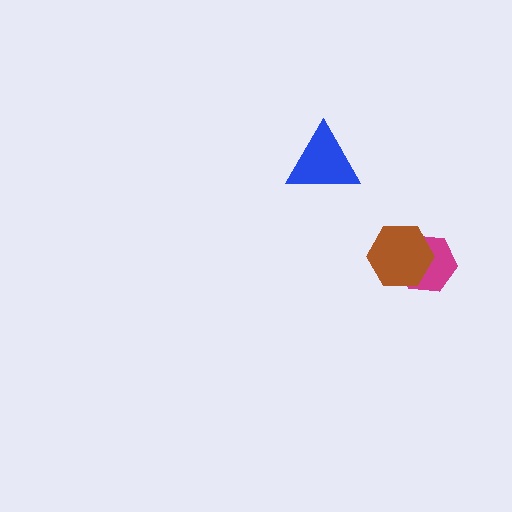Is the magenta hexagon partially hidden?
Yes, it is partially covered by another shape.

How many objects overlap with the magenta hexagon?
1 object overlaps with the magenta hexagon.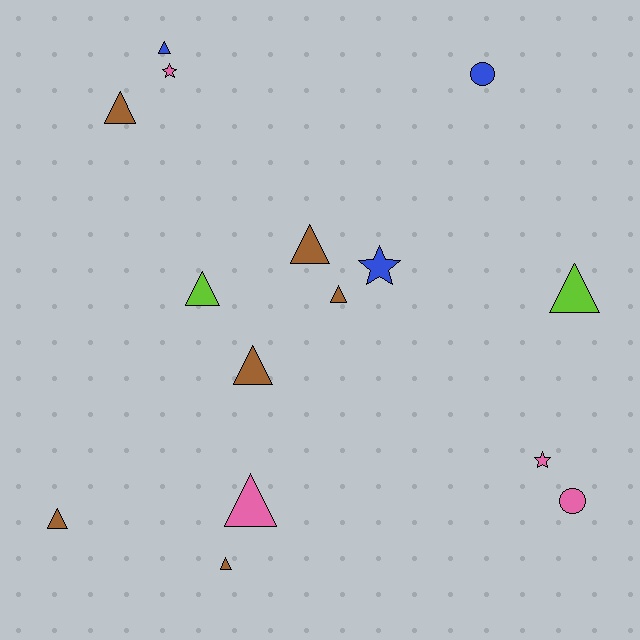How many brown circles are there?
There are no brown circles.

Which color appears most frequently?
Brown, with 6 objects.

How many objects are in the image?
There are 15 objects.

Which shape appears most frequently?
Triangle, with 10 objects.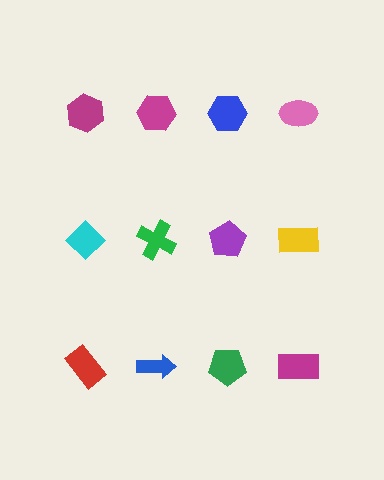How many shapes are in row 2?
4 shapes.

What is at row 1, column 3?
A blue hexagon.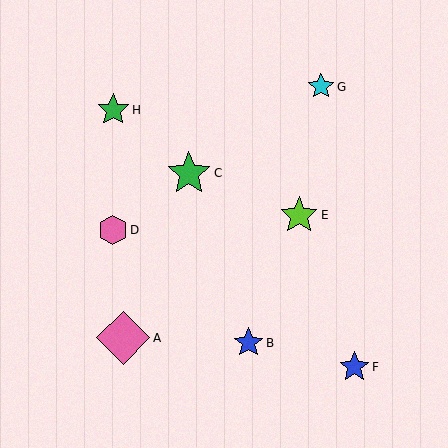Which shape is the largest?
The pink diamond (labeled A) is the largest.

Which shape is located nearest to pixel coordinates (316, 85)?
The cyan star (labeled G) at (321, 87) is nearest to that location.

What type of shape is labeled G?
Shape G is a cyan star.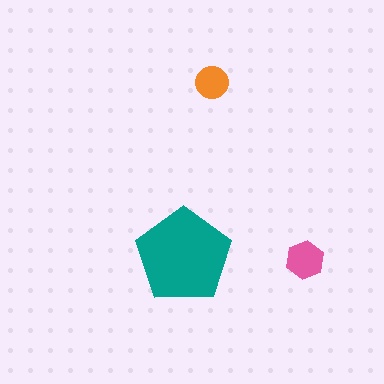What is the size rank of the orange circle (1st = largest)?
3rd.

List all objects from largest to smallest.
The teal pentagon, the pink hexagon, the orange circle.